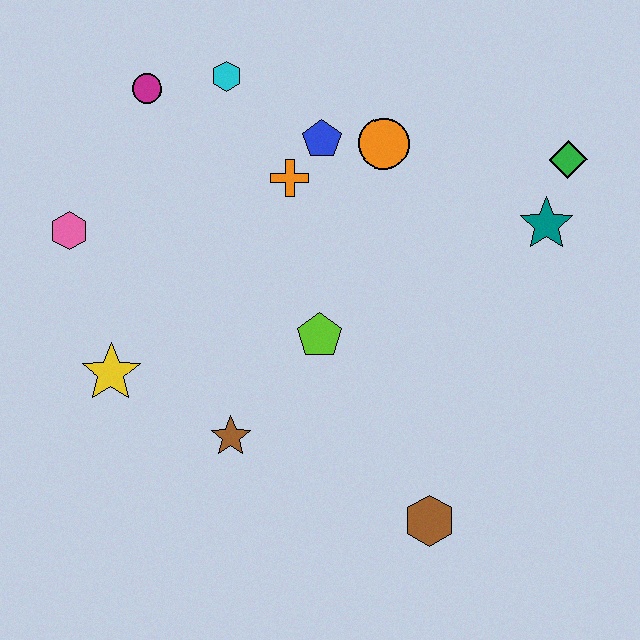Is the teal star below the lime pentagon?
No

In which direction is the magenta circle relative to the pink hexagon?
The magenta circle is above the pink hexagon.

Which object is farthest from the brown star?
The green diamond is farthest from the brown star.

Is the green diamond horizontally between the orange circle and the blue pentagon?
No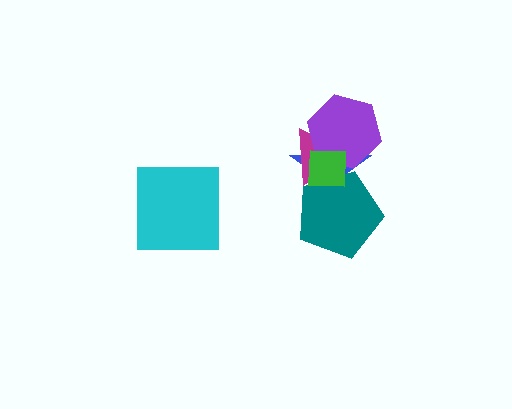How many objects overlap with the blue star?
4 objects overlap with the blue star.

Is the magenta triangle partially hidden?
Yes, it is partially covered by another shape.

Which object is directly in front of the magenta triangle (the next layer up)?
The purple hexagon is directly in front of the magenta triangle.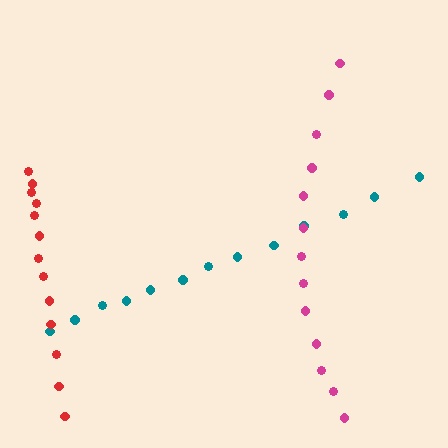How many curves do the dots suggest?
There are 3 distinct paths.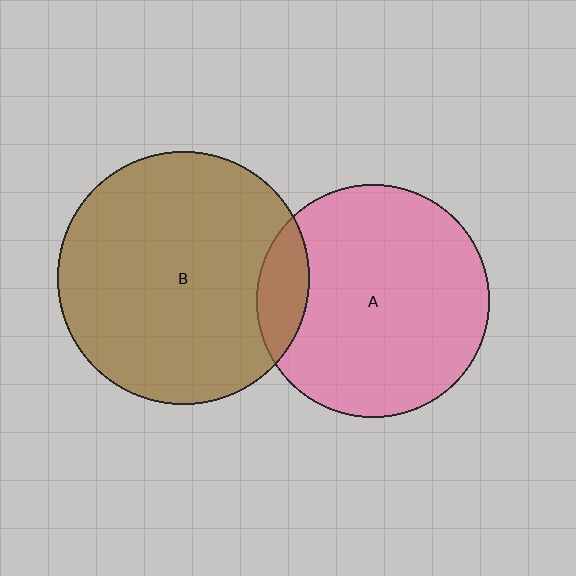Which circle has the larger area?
Circle B (brown).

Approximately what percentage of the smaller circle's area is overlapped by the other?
Approximately 10%.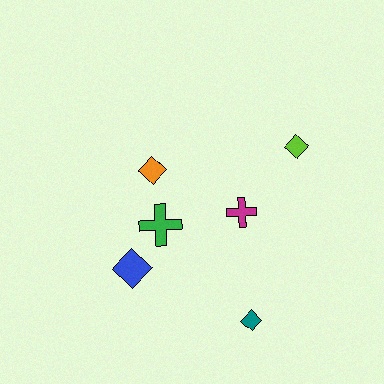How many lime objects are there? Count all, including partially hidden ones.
There is 1 lime object.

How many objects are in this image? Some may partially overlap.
There are 6 objects.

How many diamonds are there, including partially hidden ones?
There are 4 diamonds.